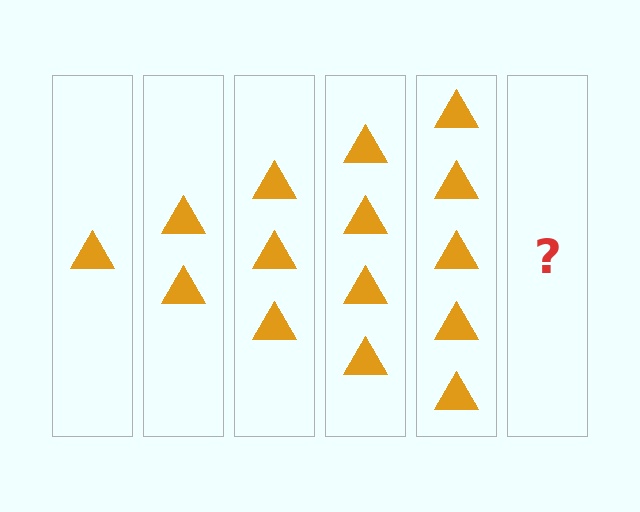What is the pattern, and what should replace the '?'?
The pattern is that each step adds one more triangle. The '?' should be 6 triangles.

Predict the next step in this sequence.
The next step is 6 triangles.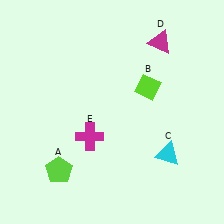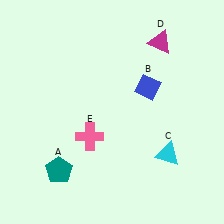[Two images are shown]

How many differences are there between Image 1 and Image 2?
There are 3 differences between the two images.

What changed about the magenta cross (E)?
In Image 1, E is magenta. In Image 2, it changed to pink.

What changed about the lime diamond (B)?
In Image 1, B is lime. In Image 2, it changed to blue.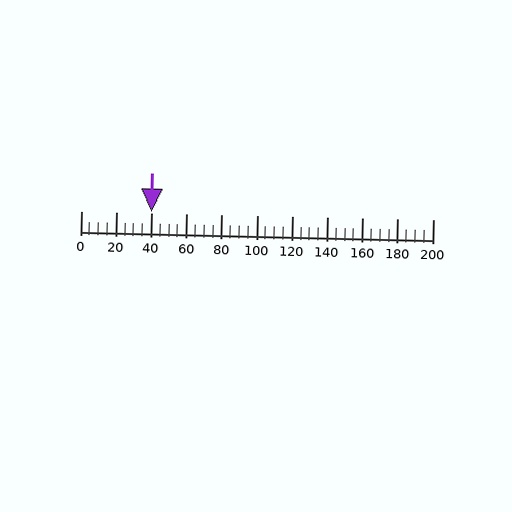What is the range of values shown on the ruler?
The ruler shows values from 0 to 200.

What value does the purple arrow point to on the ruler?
The purple arrow points to approximately 40.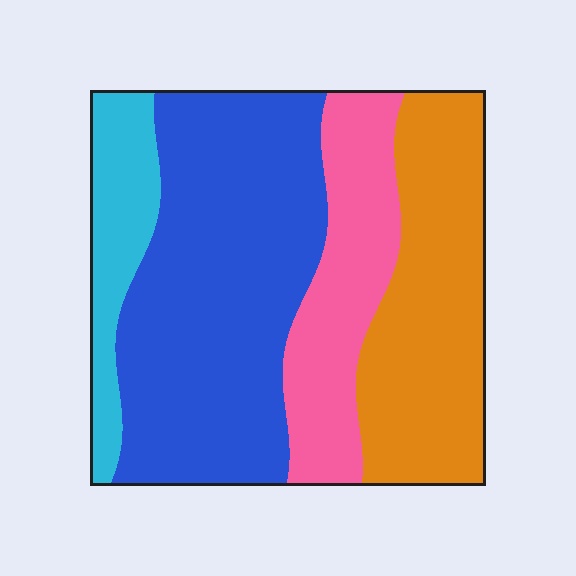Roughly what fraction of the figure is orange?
Orange covers 27% of the figure.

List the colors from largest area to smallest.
From largest to smallest: blue, orange, pink, cyan.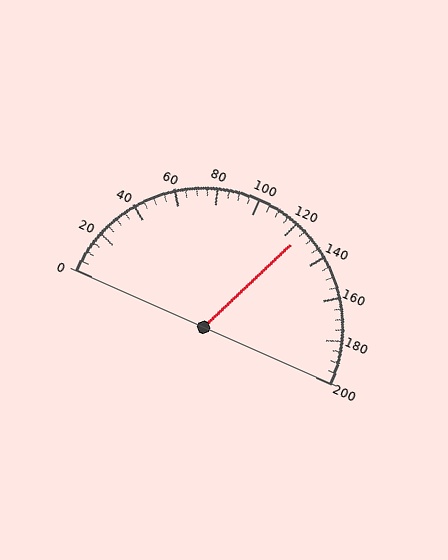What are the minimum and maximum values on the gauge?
The gauge ranges from 0 to 200.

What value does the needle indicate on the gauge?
The needle indicates approximately 125.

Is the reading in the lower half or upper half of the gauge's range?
The reading is in the upper half of the range (0 to 200).